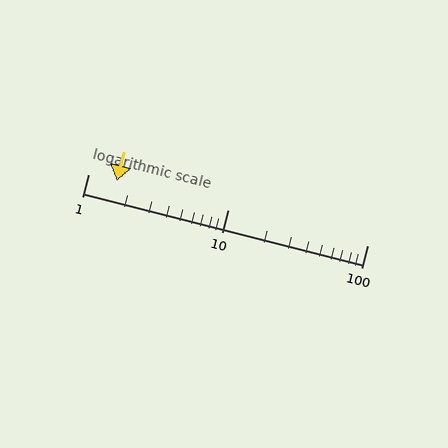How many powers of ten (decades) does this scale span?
The scale spans 2 decades, from 1 to 100.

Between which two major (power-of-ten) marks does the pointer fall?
The pointer is between 1 and 10.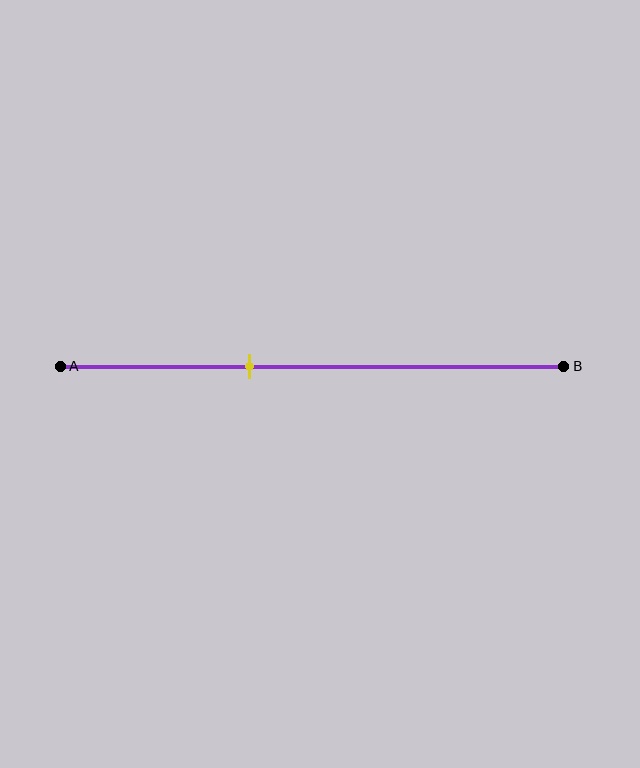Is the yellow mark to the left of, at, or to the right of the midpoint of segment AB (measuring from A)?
The yellow mark is to the left of the midpoint of segment AB.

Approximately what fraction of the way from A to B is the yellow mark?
The yellow mark is approximately 40% of the way from A to B.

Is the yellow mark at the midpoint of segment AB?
No, the mark is at about 40% from A, not at the 50% midpoint.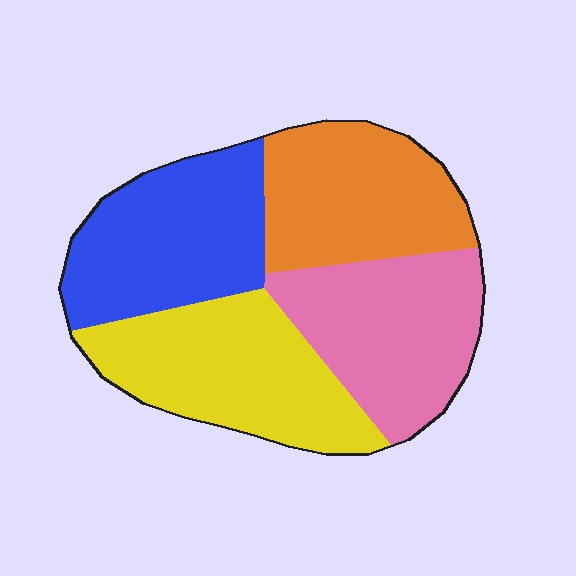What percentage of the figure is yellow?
Yellow covers about 25% of the figure.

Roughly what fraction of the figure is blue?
Blue covers 25% of the figure.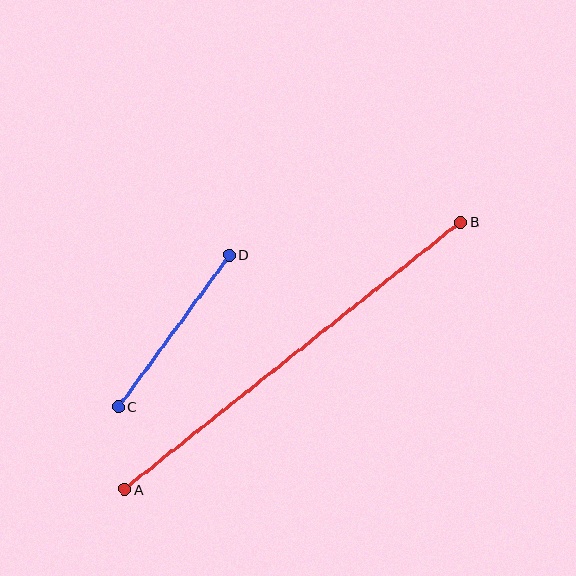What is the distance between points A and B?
The distance is approximately 429 pixels.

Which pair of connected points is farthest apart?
Points A and B are farthest apart.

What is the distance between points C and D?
The distance is approximately 188 pixels.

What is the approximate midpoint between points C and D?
The midpoint is at approximately (174, 331) pixels.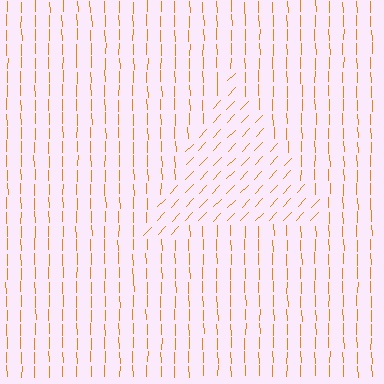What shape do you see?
I see a triangle.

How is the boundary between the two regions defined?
The boundary is defined purely by a change in line orientation (approximately 45 degrees difference). All lines are the same color and thickness.